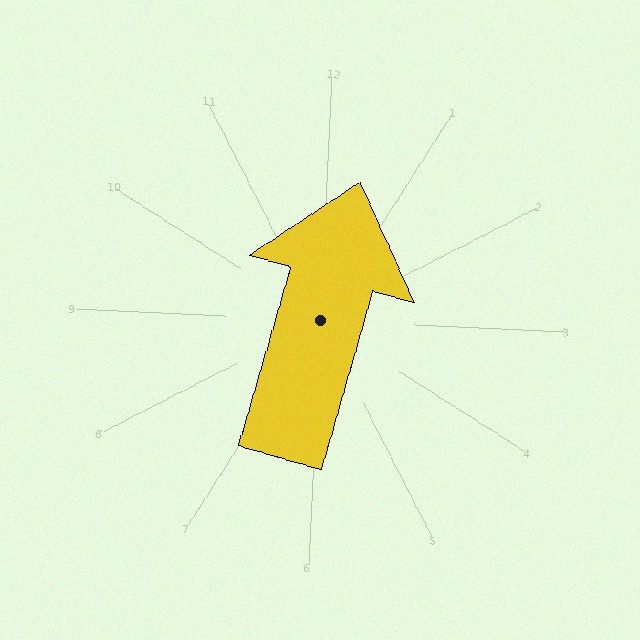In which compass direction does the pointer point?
North.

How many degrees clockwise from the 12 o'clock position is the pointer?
Approximately 14 degrees.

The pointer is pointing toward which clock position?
Roughly 12 o'clock.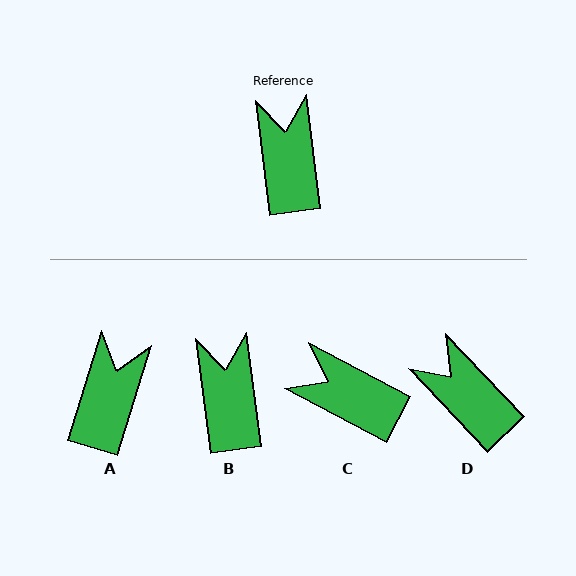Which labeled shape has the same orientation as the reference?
B.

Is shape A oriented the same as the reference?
No, it is off by about 24 degrees.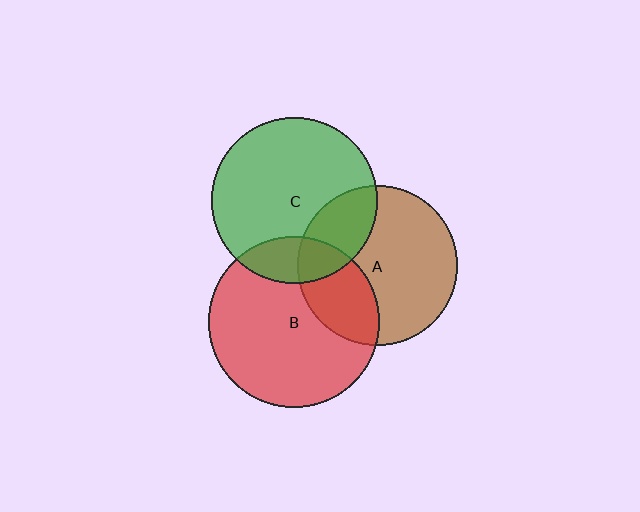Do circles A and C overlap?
Yes.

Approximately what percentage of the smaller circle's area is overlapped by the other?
Approximately 25%.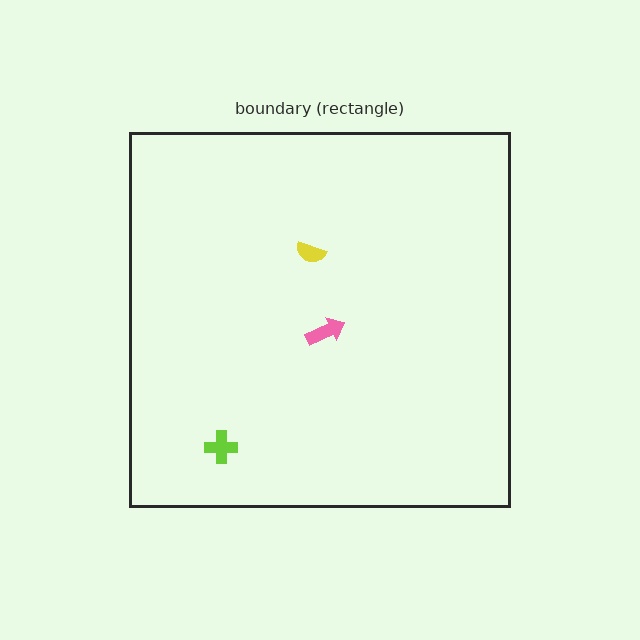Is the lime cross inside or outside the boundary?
Inside.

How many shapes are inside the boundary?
3 inside, 0 outside.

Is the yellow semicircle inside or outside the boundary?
Inside.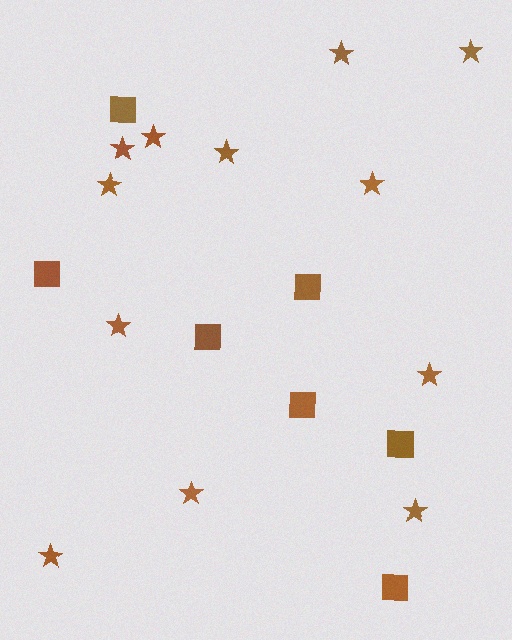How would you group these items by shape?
There are 2 groups: one group of stars (12) and one group of squares (7).